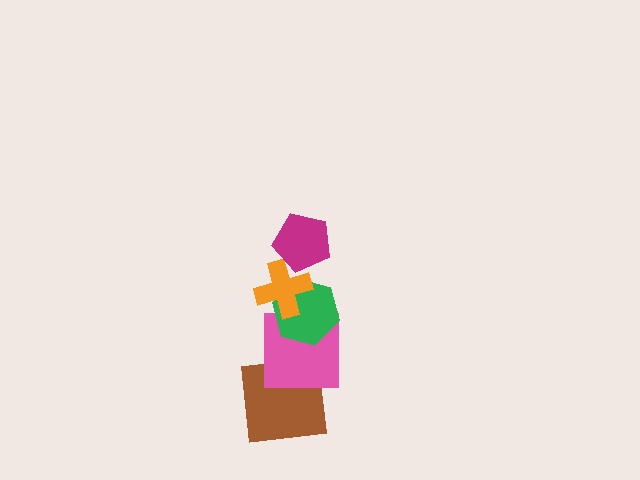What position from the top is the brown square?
The brown square is 5th from the top.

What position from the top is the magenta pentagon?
The magenta pentagon is 1st from the top.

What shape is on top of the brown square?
The pink square is on top of the brown square.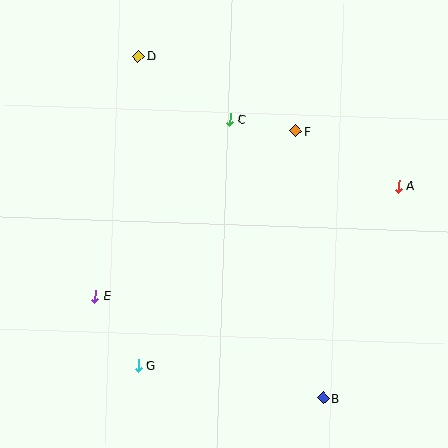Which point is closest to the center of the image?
Point C at (230, 119) is closest to the center.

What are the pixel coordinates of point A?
Point A is at (399, 186).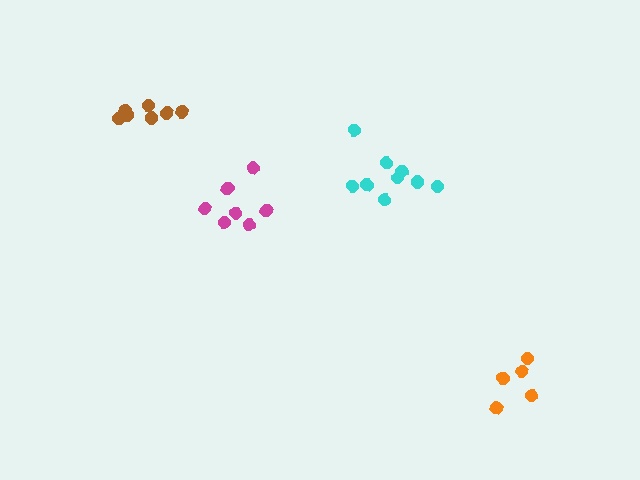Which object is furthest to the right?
The orange cluster is rightmost.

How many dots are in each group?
Group 1: 7 dots, Group 2: 9 dots, Group 3: 9 dots, Group 4: 5 dots (30 total).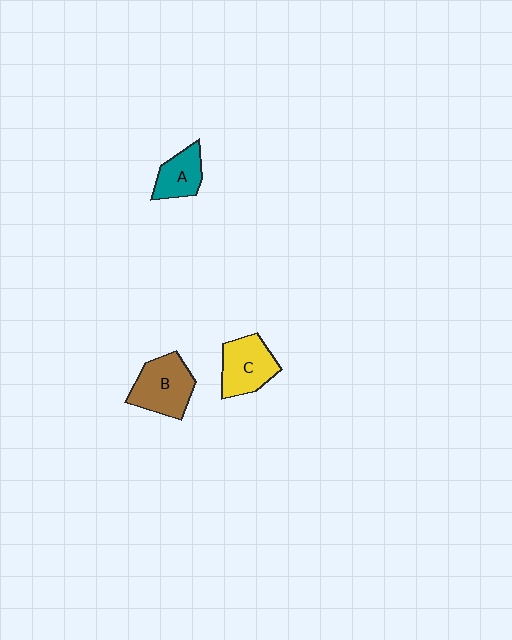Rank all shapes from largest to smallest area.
From largest to smallest: B (brown), C (yellow), A (teal).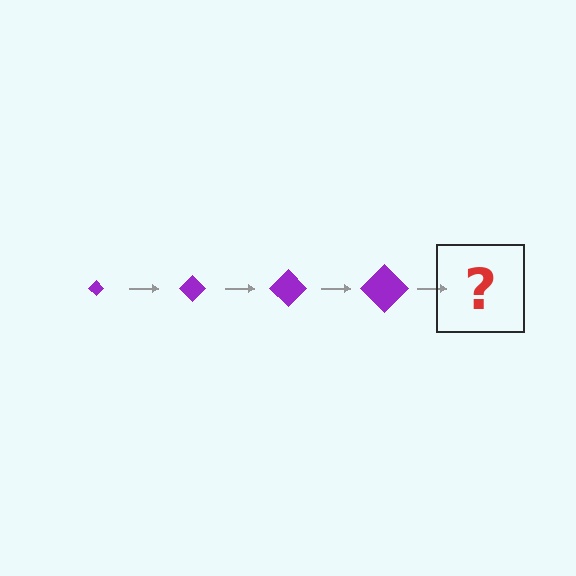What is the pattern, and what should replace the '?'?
The pattern is that the diamond gets progressively larger each step. The '?' should be a purple diamond, larger than the previous one.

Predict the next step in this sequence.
The next step is a purple diamond, larger than the previous one.